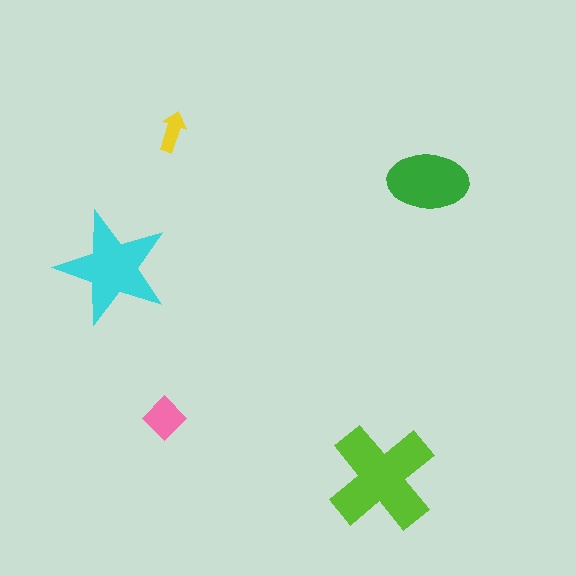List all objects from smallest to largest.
The yellow arrow, the pink diamond, the green ellipse, the cyan star, the lime cross.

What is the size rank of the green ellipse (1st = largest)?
3rd.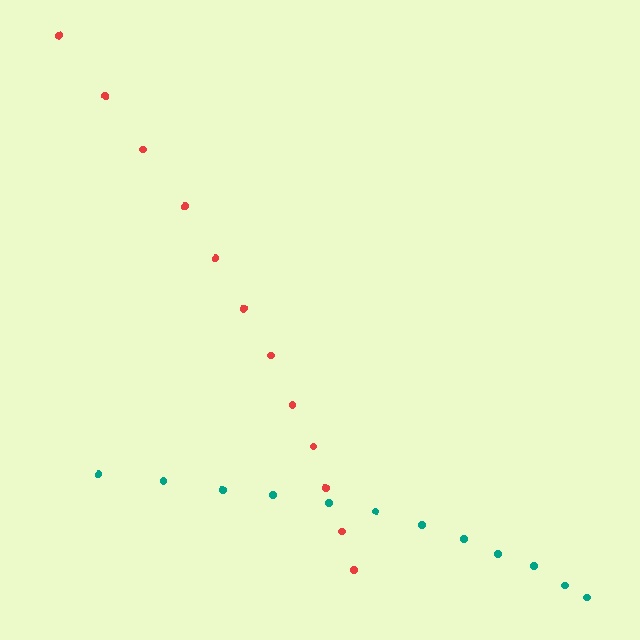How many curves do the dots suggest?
There are 2 distinct paths.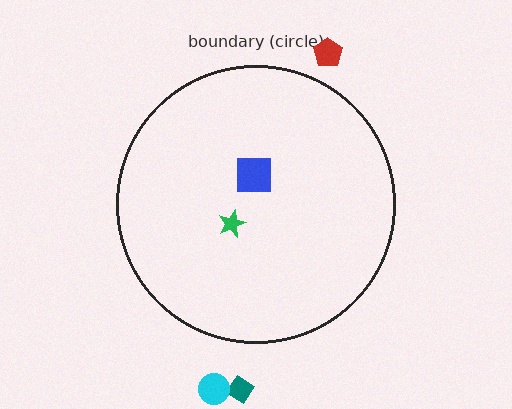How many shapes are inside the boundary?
2 inside, 3 outside.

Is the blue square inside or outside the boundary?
Inside.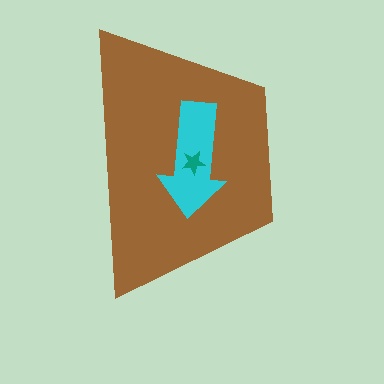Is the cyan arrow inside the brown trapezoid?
Yes.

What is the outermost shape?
The brown trapezoid.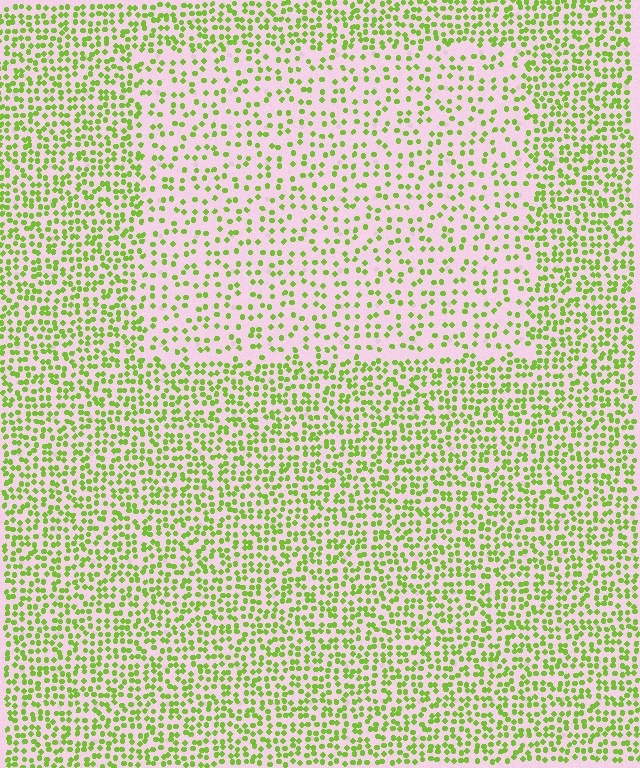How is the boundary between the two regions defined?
The boundary is defined by a change in element density (approximately 2.0x ratio). All elements are the same color, size, and shape.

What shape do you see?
I see a rectangle.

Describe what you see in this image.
The image contains small lime elements arranged at two different densities. A rectangle-shaped region is visible where the elements are less densely packed than the surrounding area.